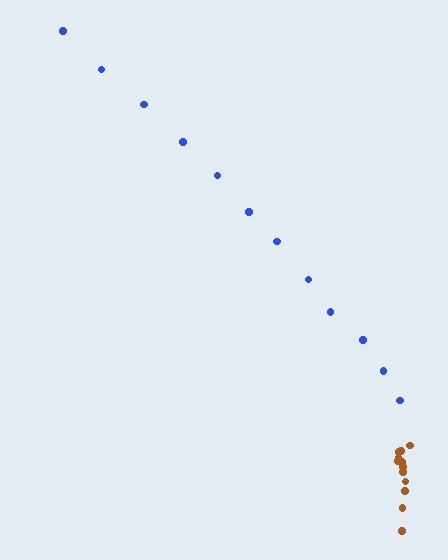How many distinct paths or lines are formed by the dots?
There are 2 distinct paths.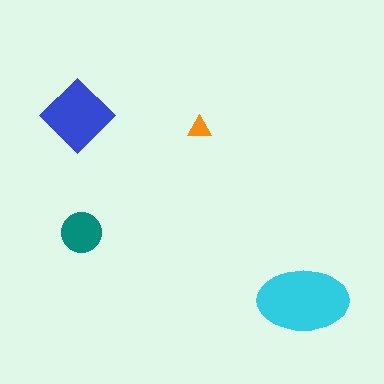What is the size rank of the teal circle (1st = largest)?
3rd.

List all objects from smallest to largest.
The orange triangle, the teal circle, the blue diamond, the cyan ellipse.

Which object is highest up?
The blue diamond is topmost.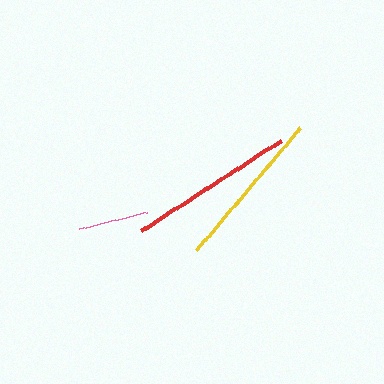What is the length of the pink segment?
The pink segment is approximately 71 pixels long.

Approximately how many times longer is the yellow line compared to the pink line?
The yellow line is approximately 2.2 times the length of the pink line.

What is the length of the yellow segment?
The yellow segment is approximately 160 pixels long.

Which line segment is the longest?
The red line is the longest at approximately 167 pixels.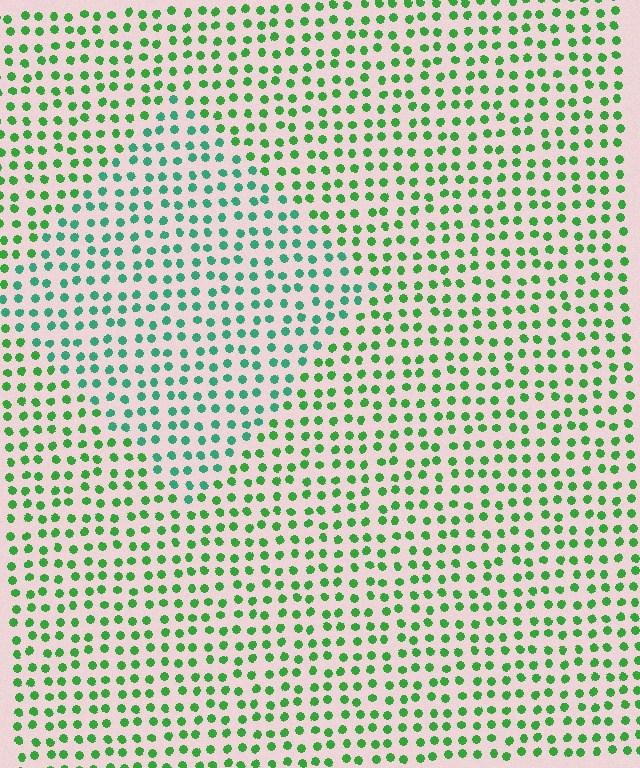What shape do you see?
I see a diamond.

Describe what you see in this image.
The image is filled with small green elements in a uniform arrangement. A diamond-shaped region is visible where the elements are tinted to a slightly different hue, forming a subtle color boundary.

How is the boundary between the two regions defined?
The boundary is defined purely by a slight shift in hue (about 33 degrees). Spacing, size, and orientation are identical on both sides.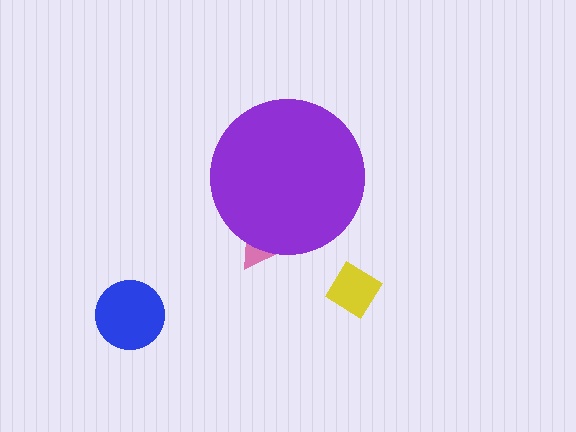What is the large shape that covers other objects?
A purple circle.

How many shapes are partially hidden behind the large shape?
1 shape is partially hidden.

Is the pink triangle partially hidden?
Yes, the pink triangle is partially hidden behind the purple circle.